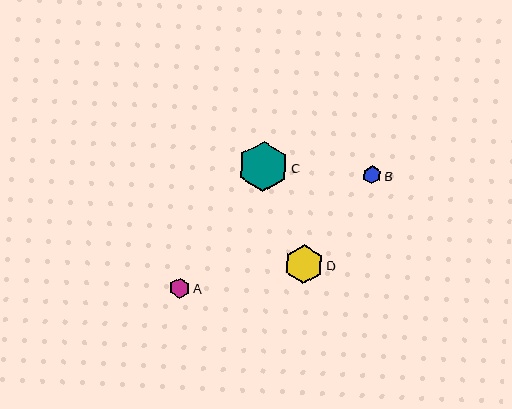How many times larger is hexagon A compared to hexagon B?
Hexagon A is approximately 1.2 times the size of hexagon B.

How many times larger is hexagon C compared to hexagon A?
Hexagon C is approximately 2.4 times the size of hexagon A.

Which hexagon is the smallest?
Hexagon B is the smallest with a size of approximately 18 pixels.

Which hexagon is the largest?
Hexagon C is the largest with a size of approximately 50 pixels.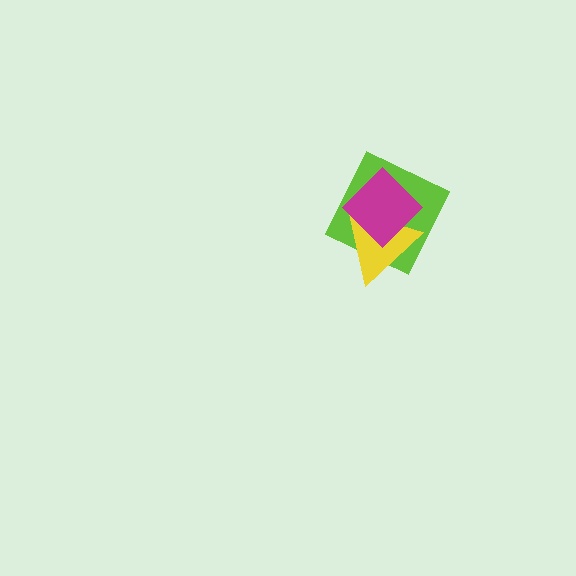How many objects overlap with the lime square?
2 objects overlap with the lime square.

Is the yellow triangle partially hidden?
Yes, it is partially covered by another shape.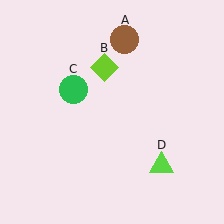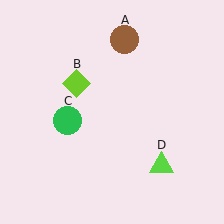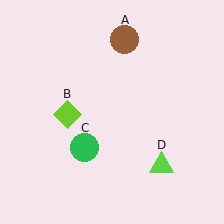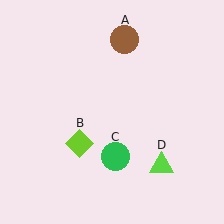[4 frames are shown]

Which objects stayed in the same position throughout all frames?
Brown circle (object A) and lime triangle (object D) remained stationary.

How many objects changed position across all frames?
2 objects changed position: lime diamond (object B), green circle (object C).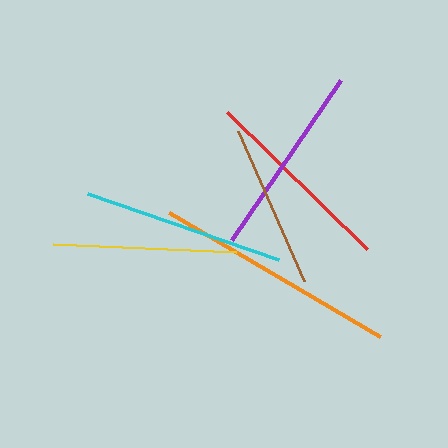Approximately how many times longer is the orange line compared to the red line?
The orange line is approximately 1.2 times the length of the red line.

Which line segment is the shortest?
The brown line is the shortest at approximately 164 pixels.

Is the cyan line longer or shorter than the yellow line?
The cyan line is longer than the yellow line.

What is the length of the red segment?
The red segment is approximately 197 pixels long.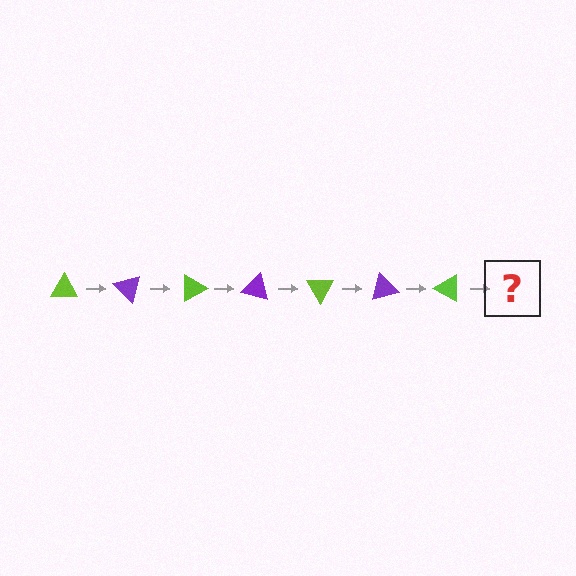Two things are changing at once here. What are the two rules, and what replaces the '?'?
The two rules are that it rotates 45 degrees each step and the color cycles through lime and purple. The '?' should be a purple triangle, rotated 315 degrees from the start.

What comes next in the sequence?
The next element should be a purple triangle, rotated 315 degrees from the start.